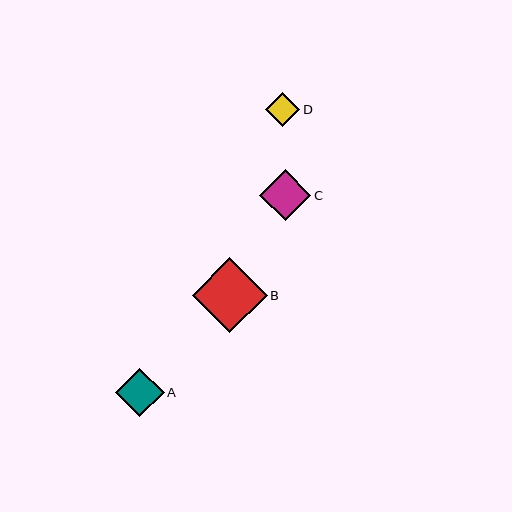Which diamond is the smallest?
Diamond D is the smallest with a size of approximately 34 pixels.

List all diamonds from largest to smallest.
From largest to smallest: B, C, A, D.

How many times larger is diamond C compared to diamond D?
Diamond C is approximately 1.5 times the size of diamond D.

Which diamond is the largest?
Diamond B is the largest with a size of approximately 75 pixels.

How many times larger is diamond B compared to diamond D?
Diamond B is approximately 2.2 times the size of diamond D.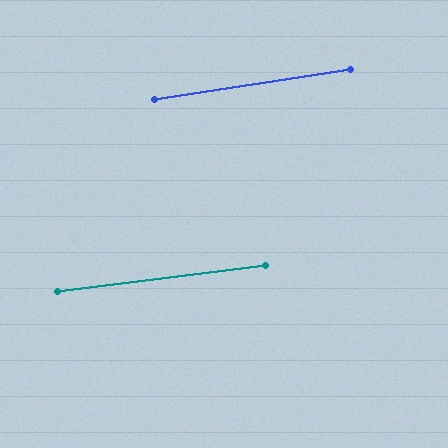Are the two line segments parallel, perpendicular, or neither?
Parallel — their directions differ by only 1.5°.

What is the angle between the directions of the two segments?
Approximately 1 degree.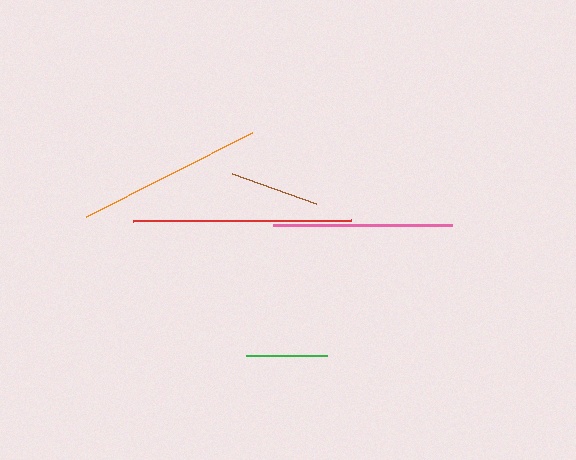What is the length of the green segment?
The green segment is approximately 82 pixels long.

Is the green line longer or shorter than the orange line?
The orange line is longer than the green line.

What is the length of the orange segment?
The orange segment is approximately 186 pixels long.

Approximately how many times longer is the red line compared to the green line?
The red line is approximately 2.7 times the length of the green line.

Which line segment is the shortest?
The green line is the shortest at approximately 82 pixels.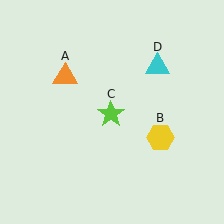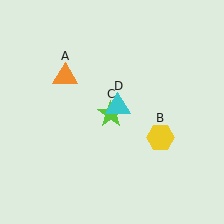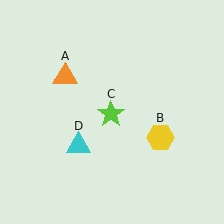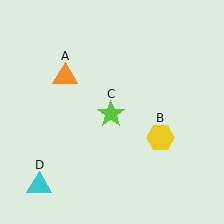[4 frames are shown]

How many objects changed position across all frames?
1 object changed position: cyan triangle (object D).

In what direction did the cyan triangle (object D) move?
The cyan triangle (object D) moved down and to the left.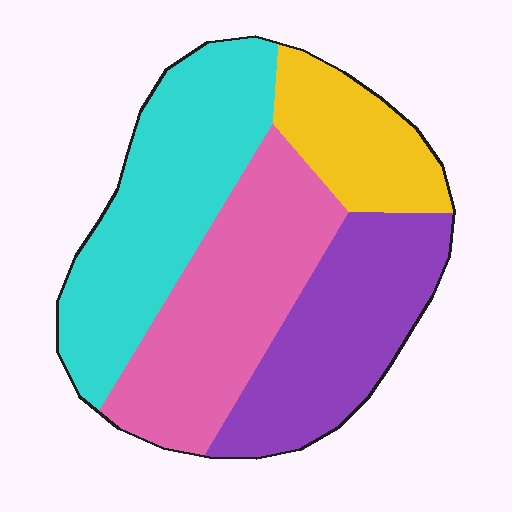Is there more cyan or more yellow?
Cyan.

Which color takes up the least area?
Yellow, at roughly 15%.